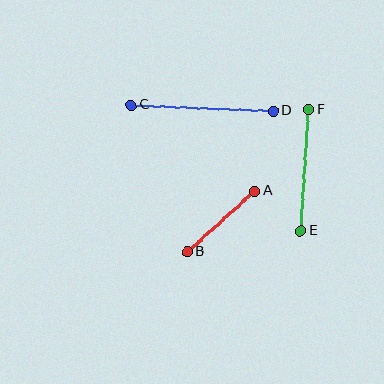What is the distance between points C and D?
The distance is approximately 142 pixels.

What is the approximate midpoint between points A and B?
The midpoint is at approximately (221, 221) pixels.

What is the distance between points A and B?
The distance is approximately 90 pixels.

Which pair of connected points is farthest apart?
Points C and D are farthest apart.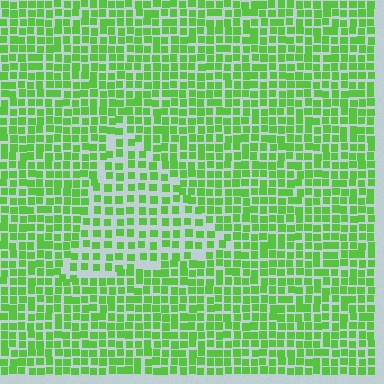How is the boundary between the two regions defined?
The boundary is defined by a change in element density (approximately 1.6x ratio). All elements are the same color, size, and shape.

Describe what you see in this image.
The image contains small lime elements arranged at two different densities. A triangle-shaped region is visible where the elements are less densely packed than the surrounding area.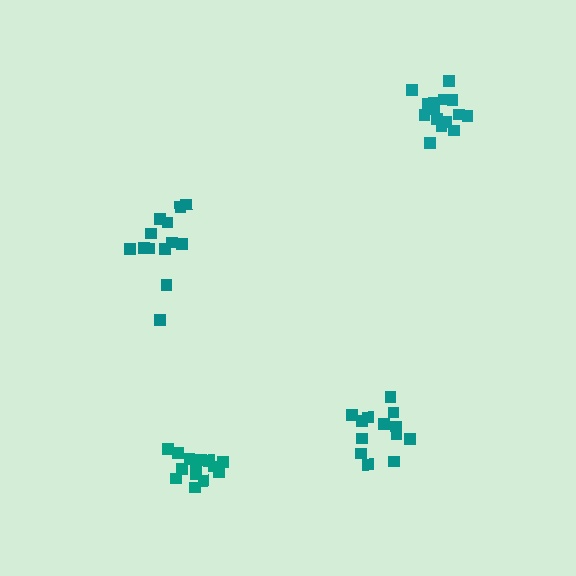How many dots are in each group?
Group 1: 15 dots, Group 2: 16 dots, Group 3: 13 dots, Group 4: 13 dots (57 total).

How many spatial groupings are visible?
There are 4 spatial groupings.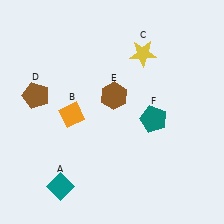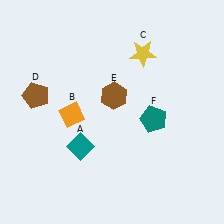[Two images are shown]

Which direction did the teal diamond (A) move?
The teal diamond (A) moved up.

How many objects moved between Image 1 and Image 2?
1 object moved between the two images.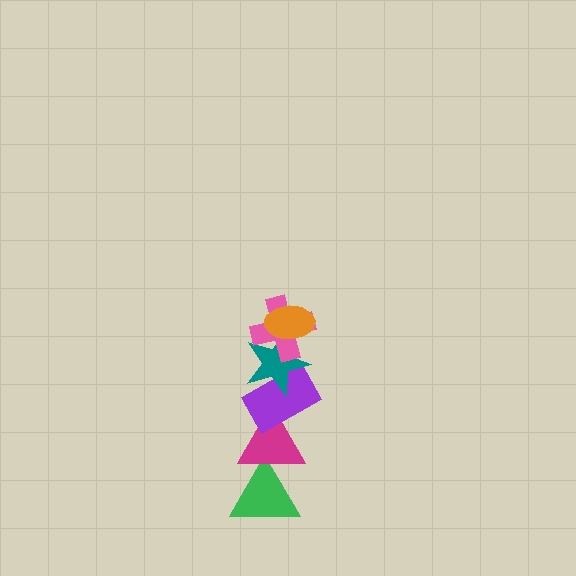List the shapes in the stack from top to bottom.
From top to bottom: the orange ellipse, the pink cross, the teal star, the purple rectangle, the magenta triangle, the green triangle.